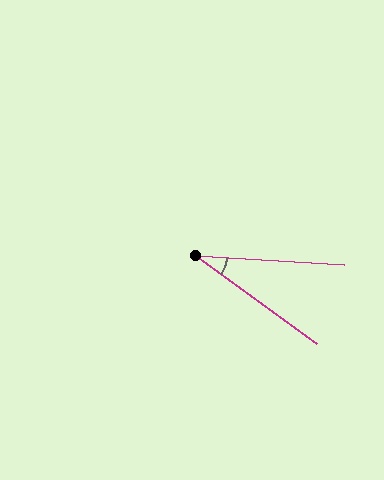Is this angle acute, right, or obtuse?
It is acute.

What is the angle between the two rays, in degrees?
Approximately 33 degrees.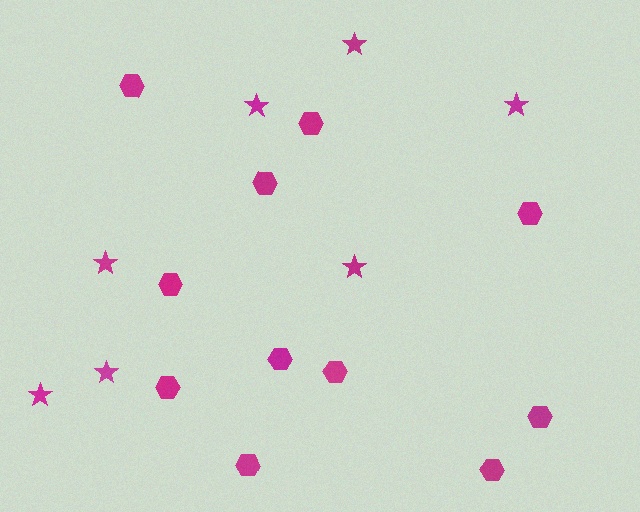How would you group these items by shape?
There are 2 groups: one group of hexagons (11) and one group of stars (7).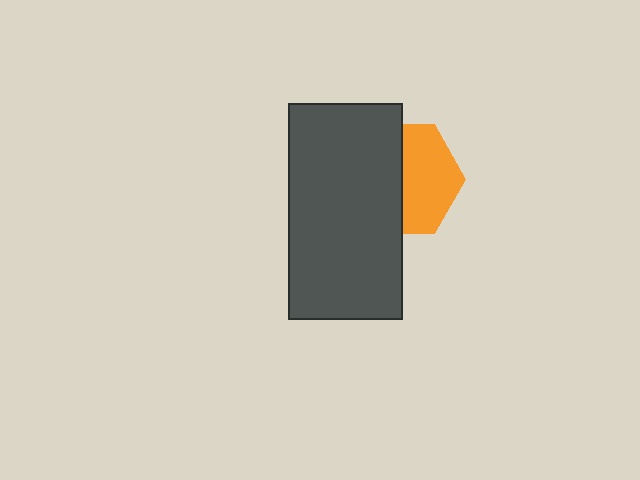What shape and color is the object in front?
The object in front is a dark gray rectangle.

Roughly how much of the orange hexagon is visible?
About half of it is visible (roughly 49%).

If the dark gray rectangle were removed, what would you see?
You would see the complete orange hexagon.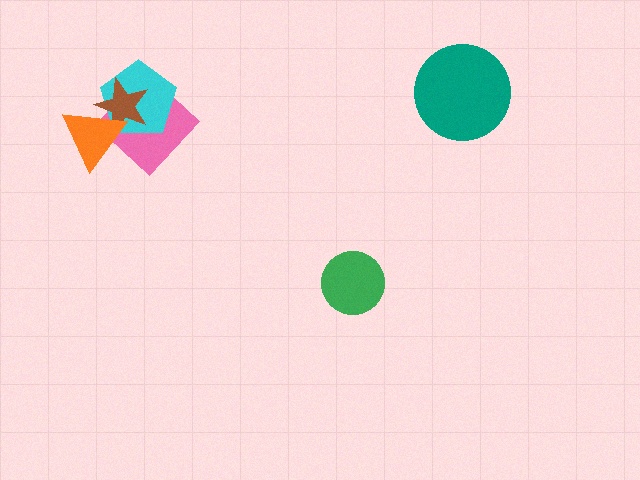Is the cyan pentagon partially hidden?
Yes, it is partially covered by another shape.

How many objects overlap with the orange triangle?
3 objects overlap with the orange triangle.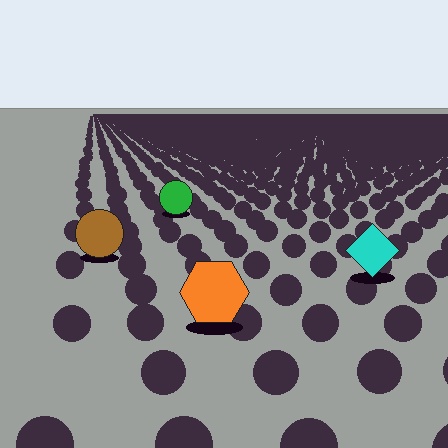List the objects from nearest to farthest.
From nearest to farthest: the orange hexagon, the cyan diamond, the brown circle, the green circle.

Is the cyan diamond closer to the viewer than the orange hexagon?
No. The orange hexagon is closer — you can tell from the texture gradient: the ground texture is coarser near it.